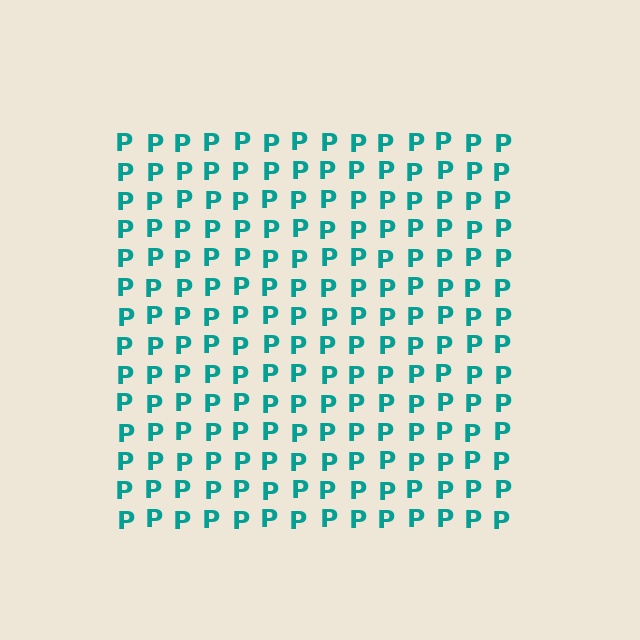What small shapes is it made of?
It is made of small letter P's.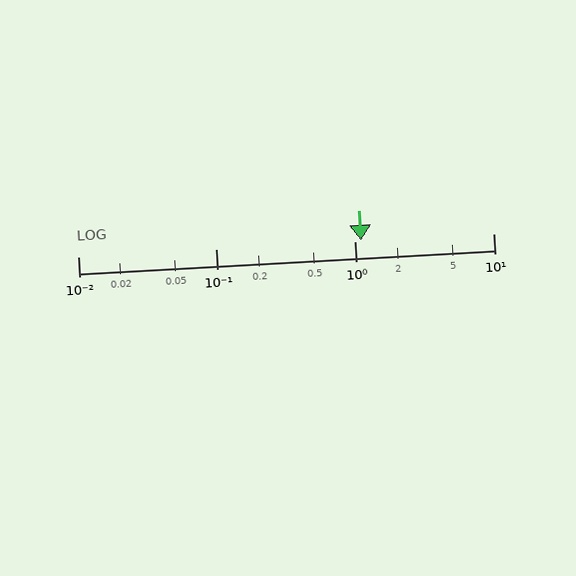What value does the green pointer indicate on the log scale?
The pointer indicates approximately 1.1.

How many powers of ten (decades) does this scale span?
The scale spans 3 decades, from 0.01 to 10.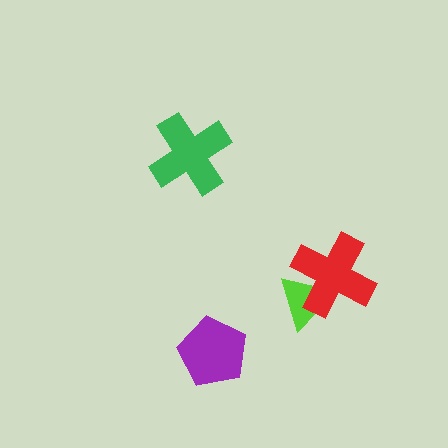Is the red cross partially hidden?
No, no other shape covers it.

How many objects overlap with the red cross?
1 object overlaps with the red cross.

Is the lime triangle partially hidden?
Yes, it is partially covered by another shape.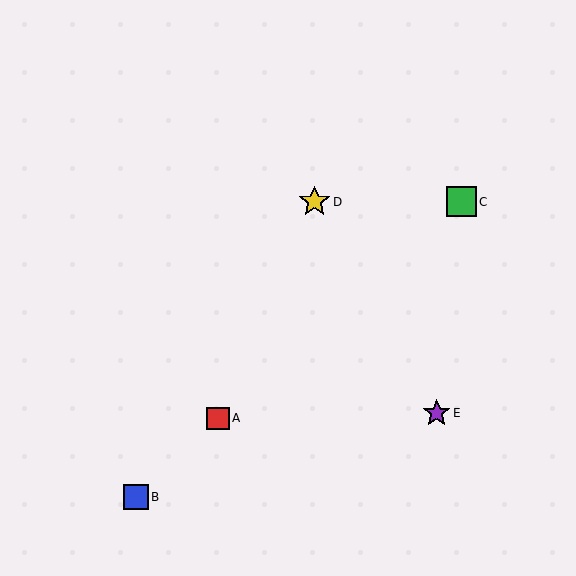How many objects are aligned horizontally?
2 objects (C, D) are aligned horizontally.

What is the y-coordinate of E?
Object E is at y≈413.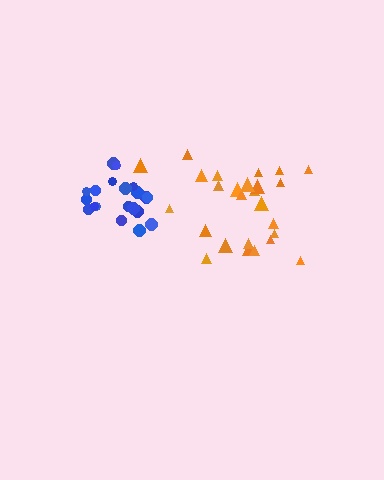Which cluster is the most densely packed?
Blue.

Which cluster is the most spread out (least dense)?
Orange.